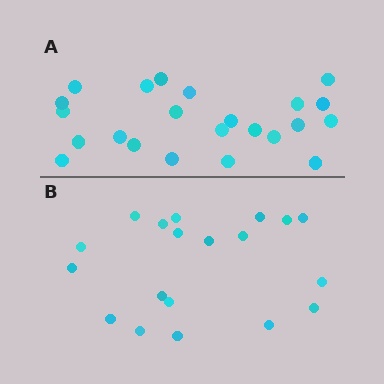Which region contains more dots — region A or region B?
Region A (the top region) has more dots.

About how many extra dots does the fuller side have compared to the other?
Region A has about 4 more dots than region B.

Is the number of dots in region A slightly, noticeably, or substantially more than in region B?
Region A has only slightly more — the two regions are fairly close. The ratio is roughly 1.2 to 1.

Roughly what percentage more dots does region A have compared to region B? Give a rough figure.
About 20% more.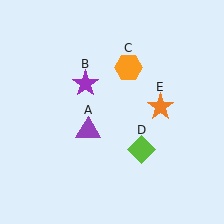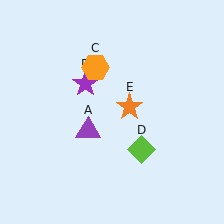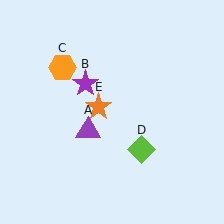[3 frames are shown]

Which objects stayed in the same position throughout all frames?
Purple triangle (object A) and purple star (object B) and lime diamond (object D) remained stationary.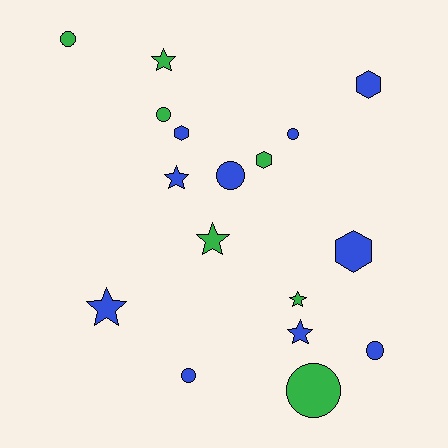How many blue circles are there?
There are 4 blue circles.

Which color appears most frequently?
Blue, with 10 objects.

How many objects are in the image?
There are 17 objects.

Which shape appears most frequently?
Circle, with 7 objects.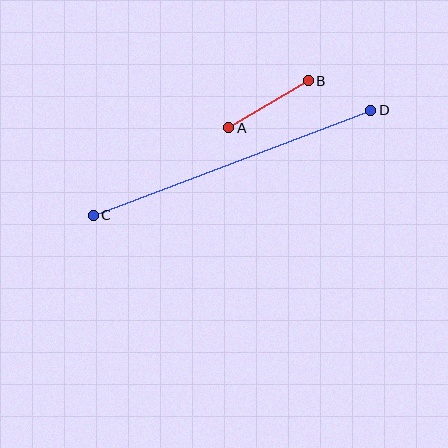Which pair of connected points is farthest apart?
Points C and D are farthest apart.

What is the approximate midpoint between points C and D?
The midpoint is at approximately (232, 163) pixels.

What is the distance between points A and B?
The distance is approximately 92 pixels.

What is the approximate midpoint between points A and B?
The midpoint is at approximately (268, 104) pixels.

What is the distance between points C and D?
The distance is approximately 296 pixels.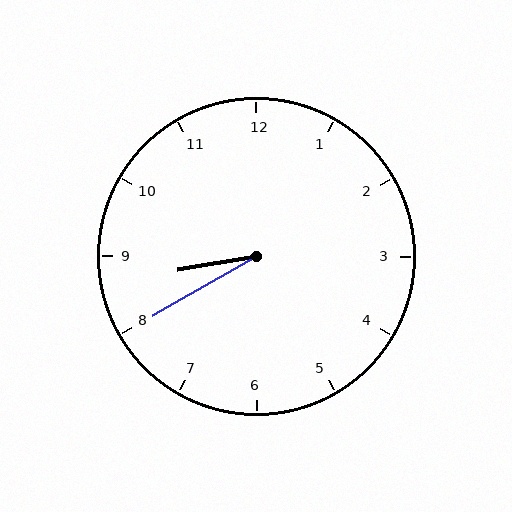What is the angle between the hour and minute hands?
Approximately 20 degrees.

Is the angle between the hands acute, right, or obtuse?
It is acute.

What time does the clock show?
8:40.